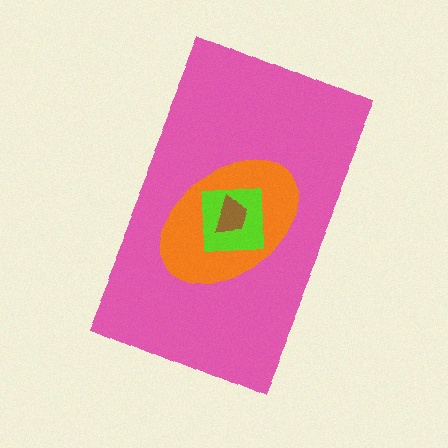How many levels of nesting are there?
4.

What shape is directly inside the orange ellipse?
The lime square.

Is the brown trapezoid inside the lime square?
Yes.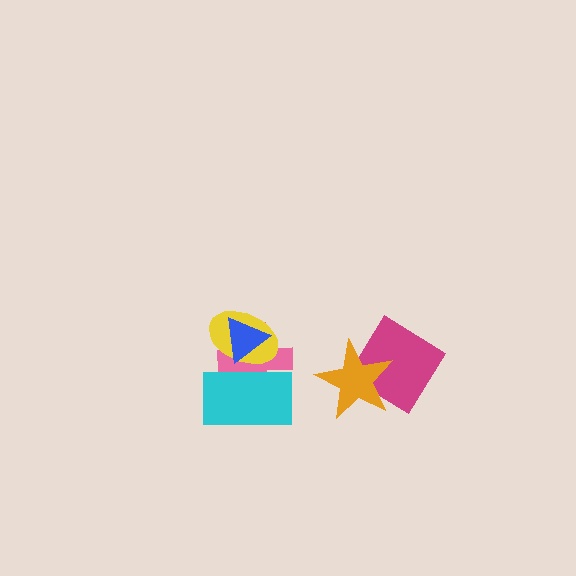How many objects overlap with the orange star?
1 object overlaps with the orange star.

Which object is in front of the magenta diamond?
The orange star is in front of the magenta diamond.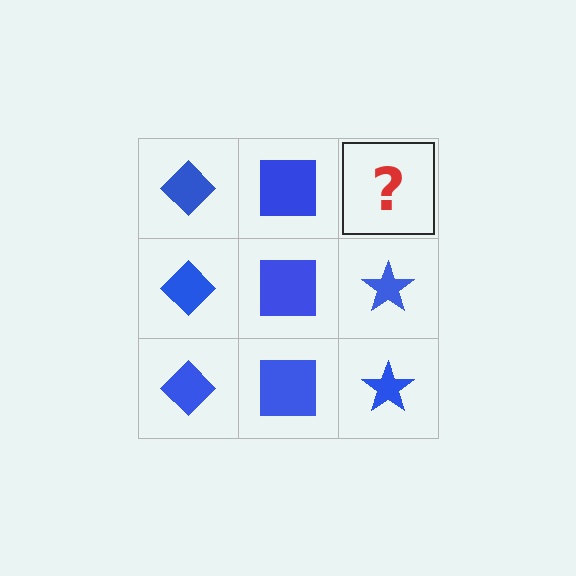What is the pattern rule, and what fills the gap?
The rule is that each column has a consistent shape. The gap should be filled with a blue star.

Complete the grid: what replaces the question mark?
The question mark should be replaced with a blue star.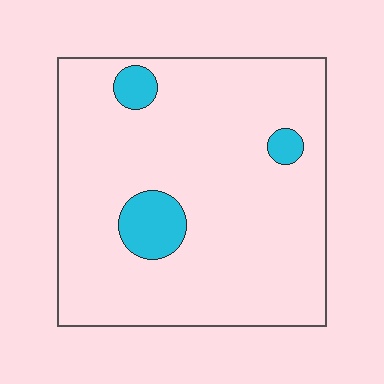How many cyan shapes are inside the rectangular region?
3.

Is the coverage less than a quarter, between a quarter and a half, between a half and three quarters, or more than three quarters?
Less than a quarter.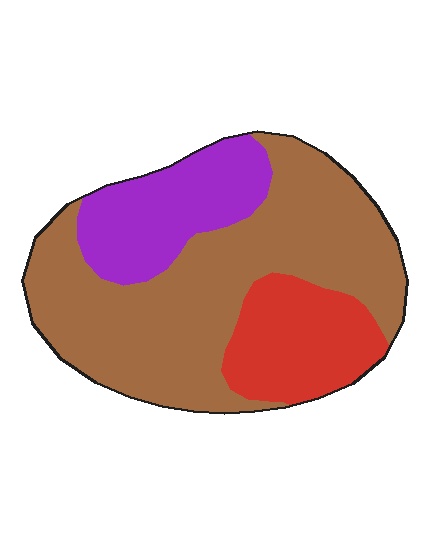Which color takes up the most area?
Brown, at roughly 60%.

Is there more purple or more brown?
Brown.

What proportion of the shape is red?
Red covers about 20% of the shape.